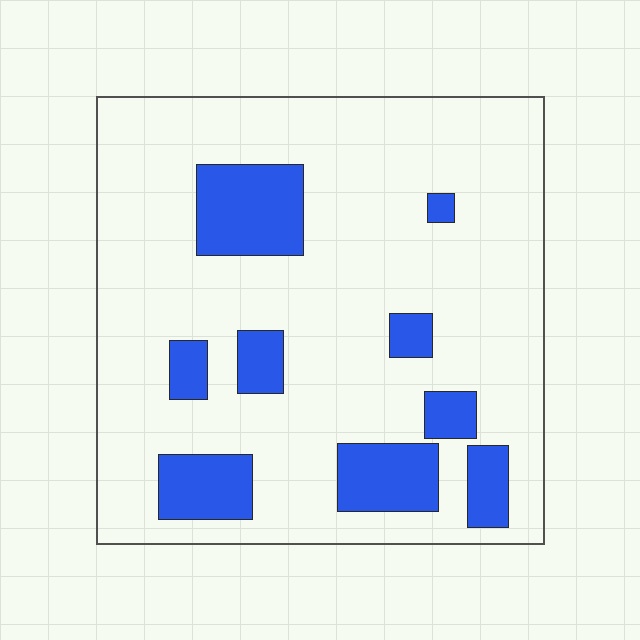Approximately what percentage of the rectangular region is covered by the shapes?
Approximately 20%.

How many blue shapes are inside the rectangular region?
9.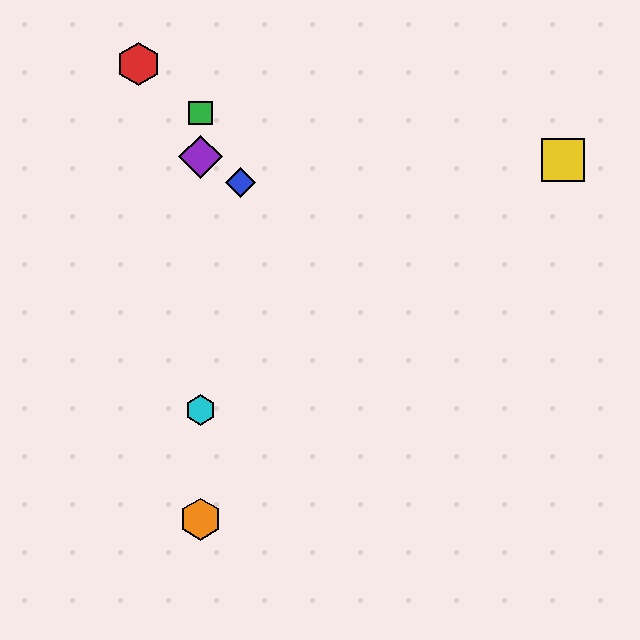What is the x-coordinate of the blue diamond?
The blue diamond is at x≈240.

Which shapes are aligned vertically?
The green square, the purple diamond, the orange hexagon, the cyan hexagon are aligned vertically.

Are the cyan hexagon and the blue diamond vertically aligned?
No, the cyan hexagon is at x≈201 and the blue diamond is at x≈240.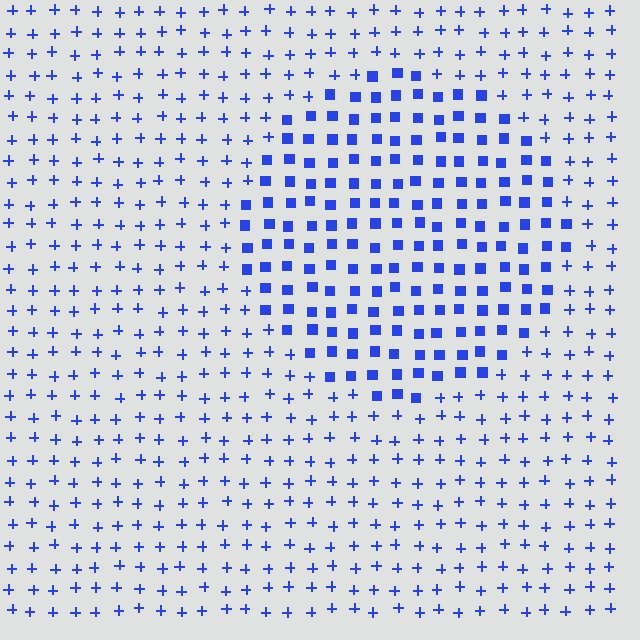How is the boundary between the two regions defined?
The boundary is defined by a change in element shape: squares inside vs. plus signs outside. All elements share the same color and spacing.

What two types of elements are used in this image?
The image uses squares inside the circle region and plus signs outside it.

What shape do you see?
I see a circle.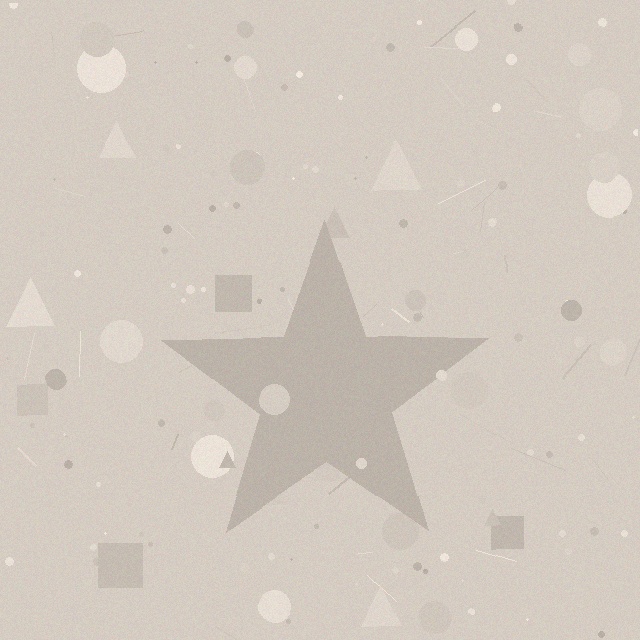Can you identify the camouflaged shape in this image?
The camouflaged shape is a star.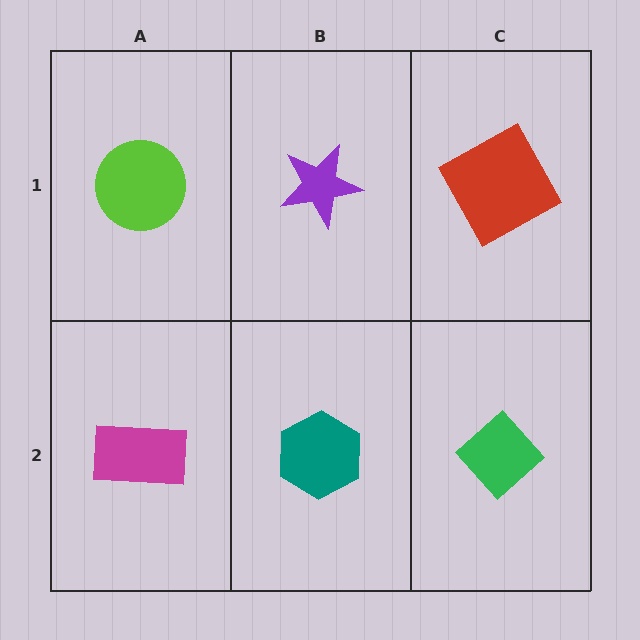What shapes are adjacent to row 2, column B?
A purple star (row 1, column B), a magenta rectangle (row 2, column A), a green diamond (row 2, column C).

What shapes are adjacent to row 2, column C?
A red square (row 1, column C), a teal hexagon (row 2, column B).